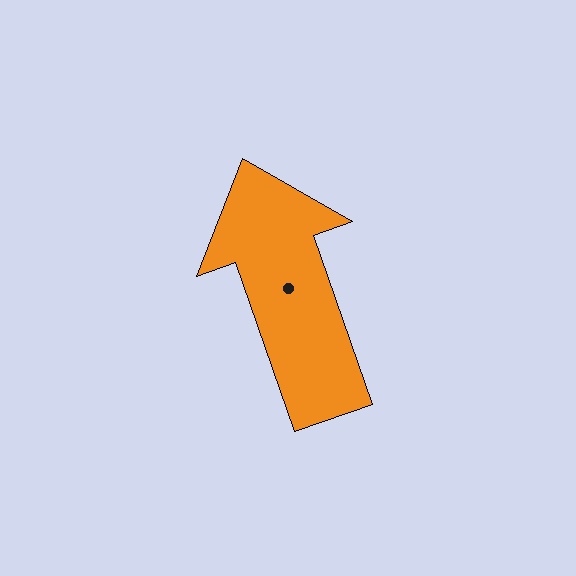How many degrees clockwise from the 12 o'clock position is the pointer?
Approximately 341 degrees.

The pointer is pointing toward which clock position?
Roughly 11 o'clock.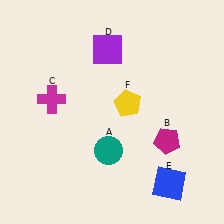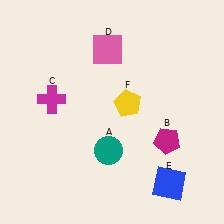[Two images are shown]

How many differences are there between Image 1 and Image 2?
There is 1 difference between the two images.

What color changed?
The square (D) changed from purple in Image 1 to pink in Image 2.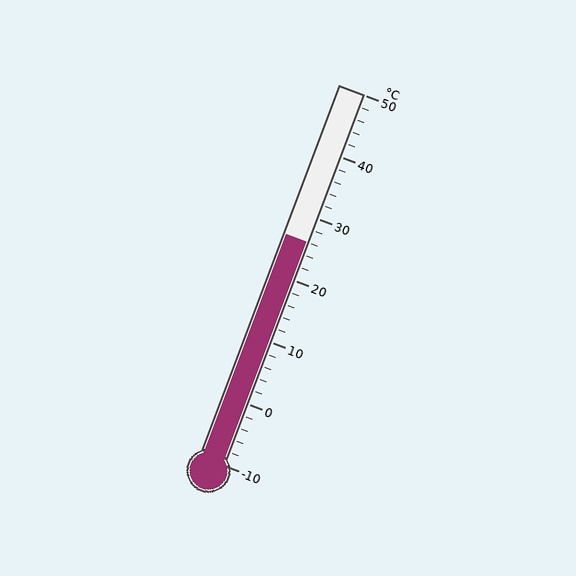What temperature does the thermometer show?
The thermometer shows approximately 26°C.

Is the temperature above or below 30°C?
The temperature is below 30°C.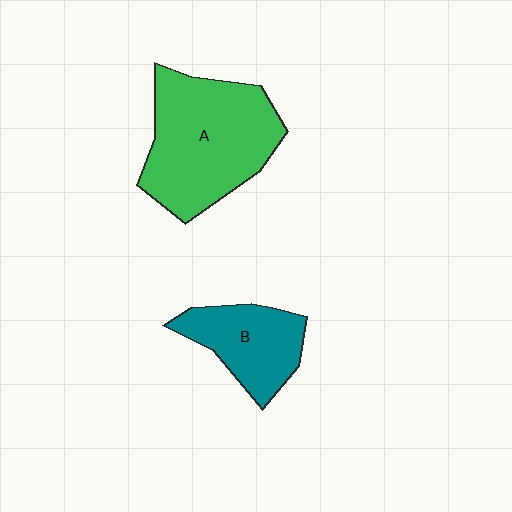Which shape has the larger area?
Shape A (green).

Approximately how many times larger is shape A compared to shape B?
Approximately 1.8 times.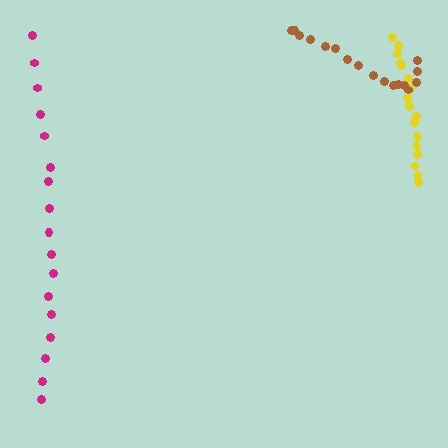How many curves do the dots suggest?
There are 3 distinct paths.